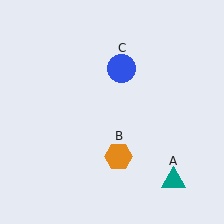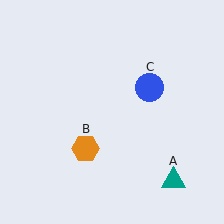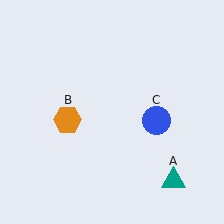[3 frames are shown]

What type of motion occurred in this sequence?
The orange hexagon (object B), blue circle (object C) rotated clockwise around the center of the scene.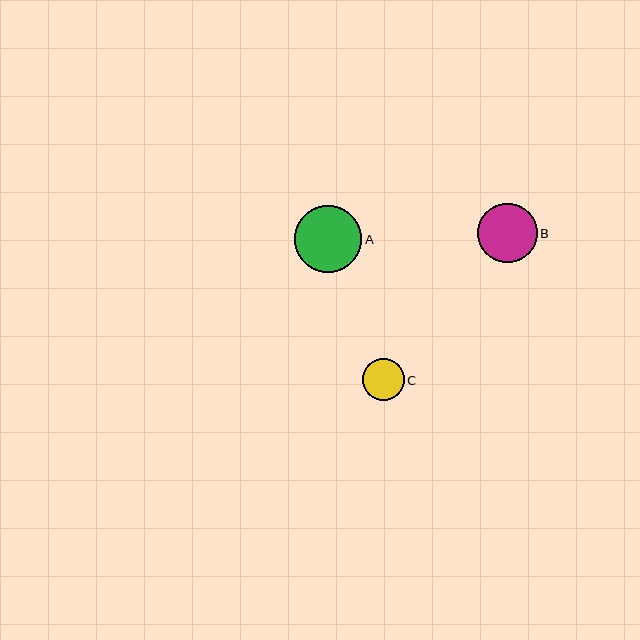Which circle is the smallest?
Circle C is the smallest with a size of approximately 42 pixels.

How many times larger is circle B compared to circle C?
Circle B is approximately 1.4 times the size of circle C.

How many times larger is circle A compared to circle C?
Circle A is approximately 1.6 times the size of circle C.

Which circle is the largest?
Circle A is the largest with a size of approximately 67 pixels.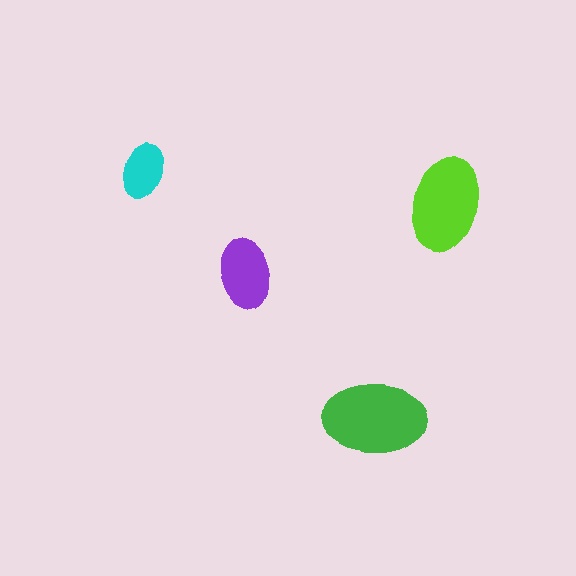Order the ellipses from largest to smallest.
the green one, the lime one, the purple one, the cyan one.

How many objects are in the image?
There are 4 objects in the image.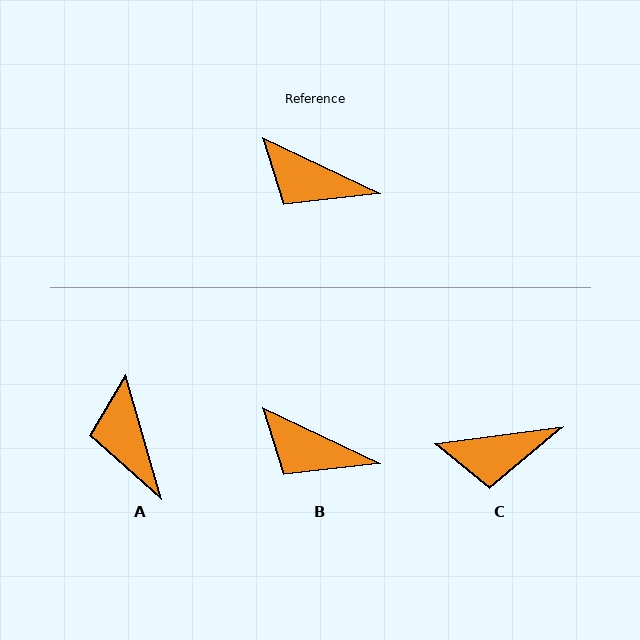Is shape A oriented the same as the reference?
No, it is off by about 48 degrees.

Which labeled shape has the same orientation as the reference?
B.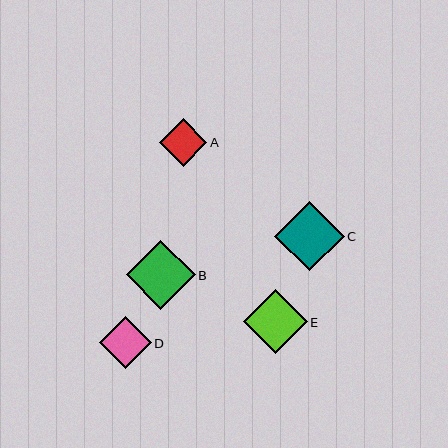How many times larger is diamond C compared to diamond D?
Diamond C is approximately 1.3 times the size of diamond D.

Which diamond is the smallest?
Diamond A is the smallest with a size of approximately 48 pixels.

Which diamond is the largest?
Diamond C is the largest with a size of approximately 70 pixels.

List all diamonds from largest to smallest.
From largest to smallest: C, B, E, D, A.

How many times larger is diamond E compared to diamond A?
Diamond E is approximately 1.3 times the size of diamond A.